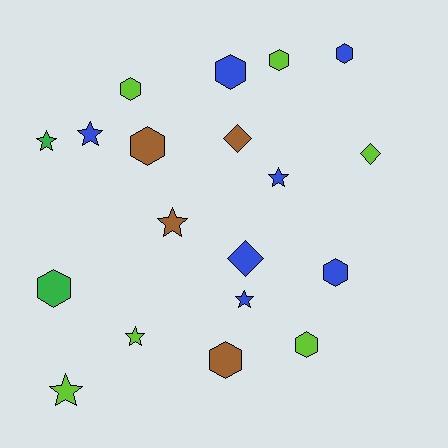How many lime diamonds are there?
There is 1 lime diamond.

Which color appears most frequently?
Blue, with 7 objects.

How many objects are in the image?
There are 19 objects.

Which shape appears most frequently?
Hexagon, with 9 objects.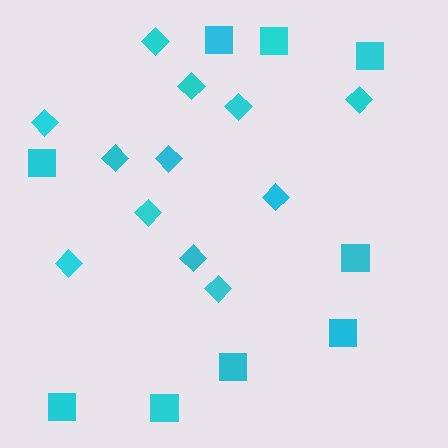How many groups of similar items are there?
There are 2 groups: one group of diamonds (12) and one group of squares (9).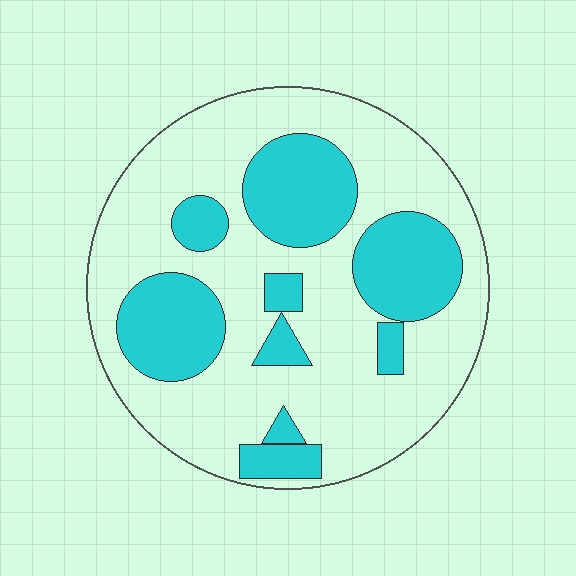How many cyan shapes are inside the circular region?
9.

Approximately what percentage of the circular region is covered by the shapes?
Approximately 30%.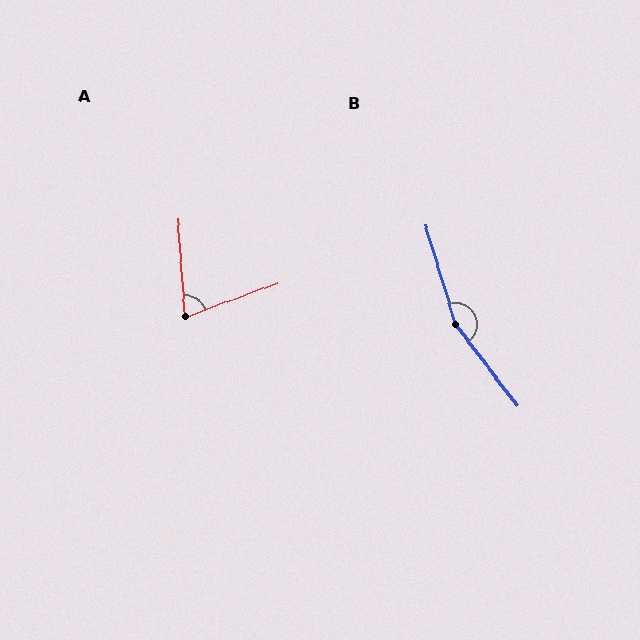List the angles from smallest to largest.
A (74°), B (160°).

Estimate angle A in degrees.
Approximately 74 degrees.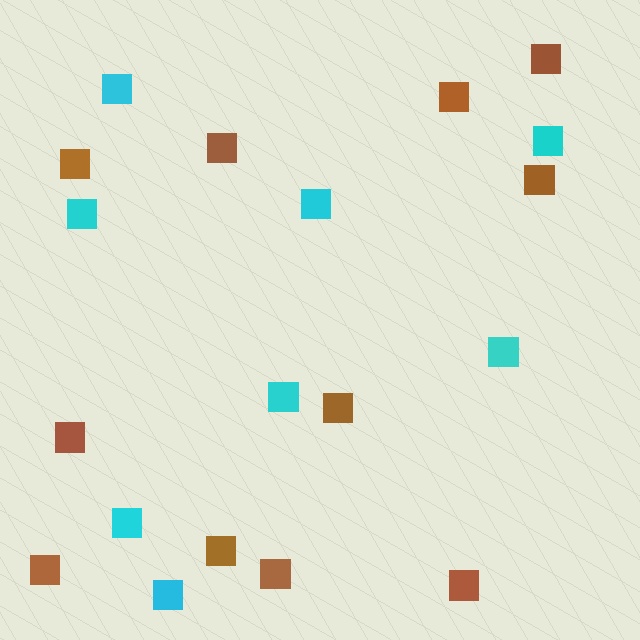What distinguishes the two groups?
There are 2 groups: one group of cyan squares (8) and one group of brown squares (11).